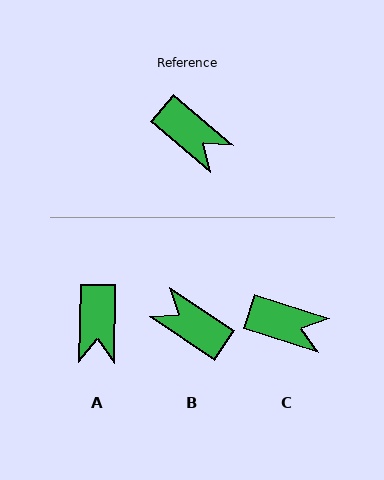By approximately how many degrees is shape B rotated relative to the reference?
Approximately 174 degrees clockwise.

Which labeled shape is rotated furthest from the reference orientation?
B, about 174 degrees away.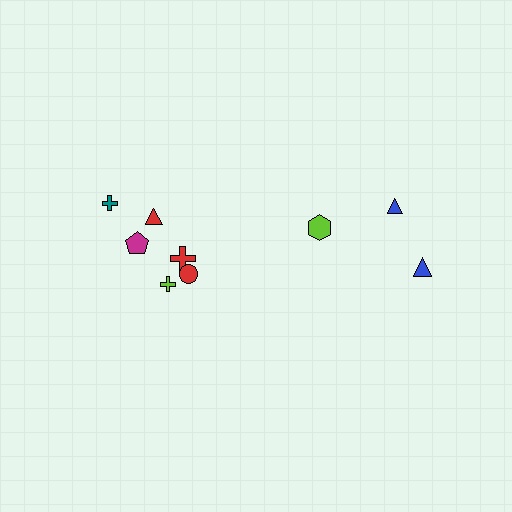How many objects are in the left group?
There are 6 objects.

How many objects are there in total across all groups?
There are 9 objects.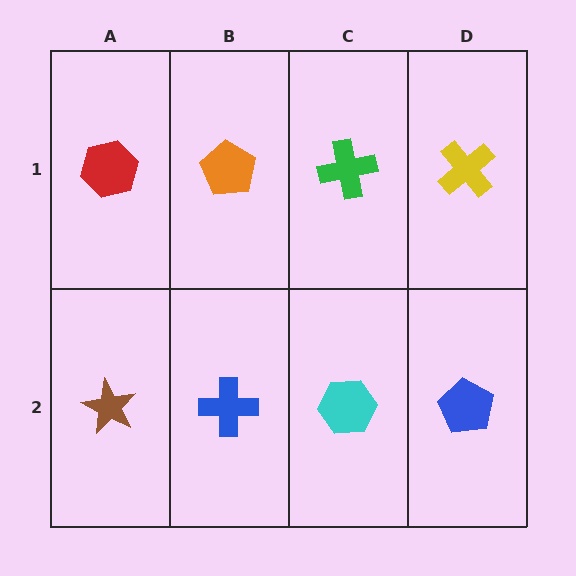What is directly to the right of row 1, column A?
An orange pentagon.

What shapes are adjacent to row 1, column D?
A blue pentagon (row 2, column D), a green cross (row 1, column C).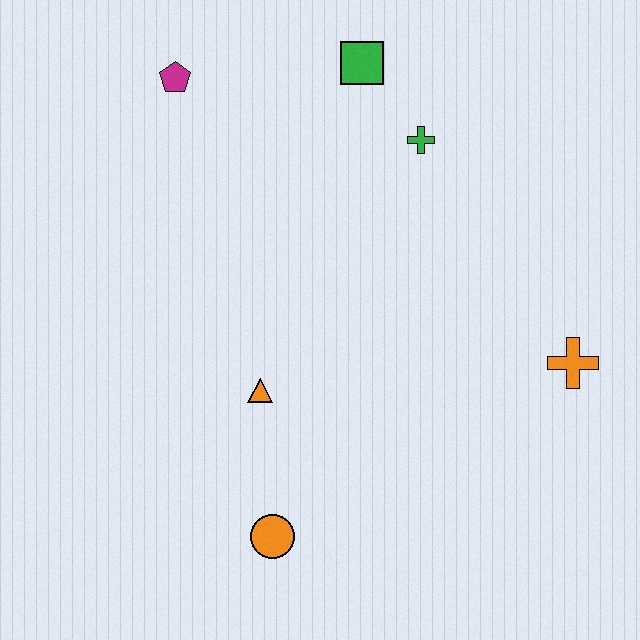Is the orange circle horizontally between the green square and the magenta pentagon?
Yes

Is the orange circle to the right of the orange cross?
No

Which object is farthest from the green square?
The orange circle is farthest from the green square.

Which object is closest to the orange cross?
The green cross is closest to the orange cross.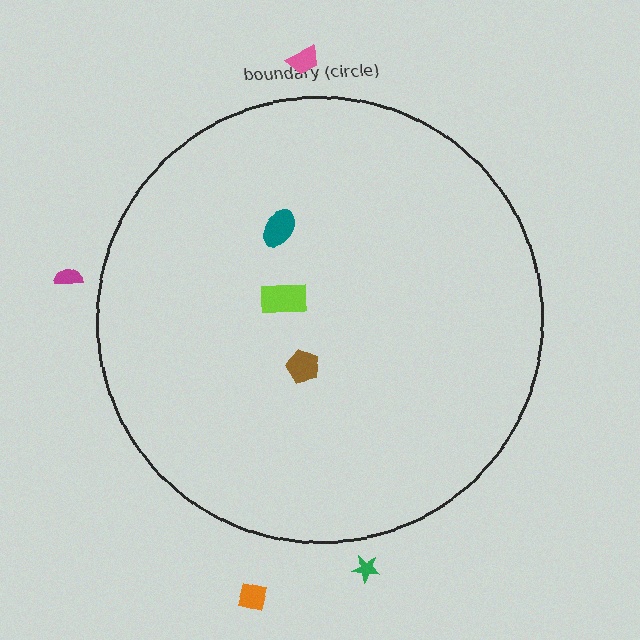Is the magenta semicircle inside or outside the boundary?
Outside.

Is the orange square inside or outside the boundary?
Outside.